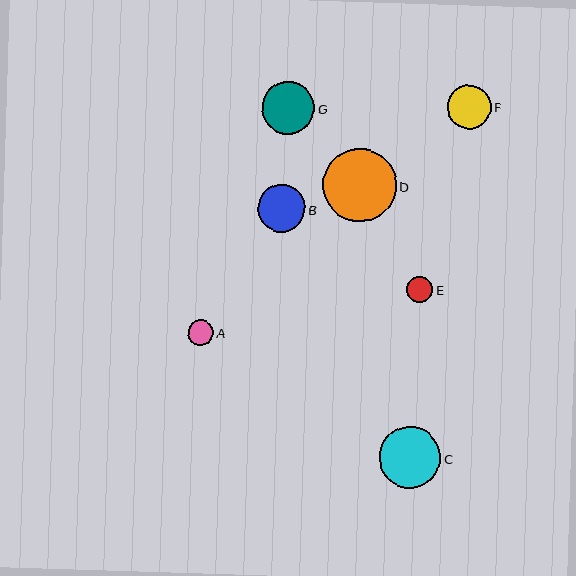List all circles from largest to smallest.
From largest to smallest: D, C, G, B, F, E, A.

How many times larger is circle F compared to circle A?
Circle F is approximately 1.7 times the size of circle A.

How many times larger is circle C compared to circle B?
Circle C is approximately 1.3 times the size of circle B.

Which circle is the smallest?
Circle A is the smallest with a size of approximately 26 pixels.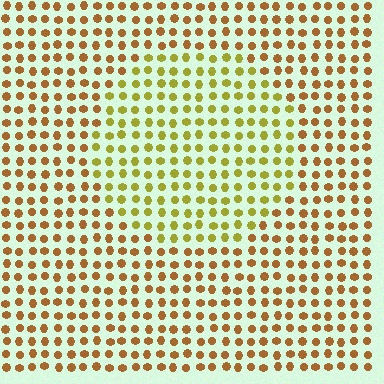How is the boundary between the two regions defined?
The boundary is defined purely by a slight shift in hue (about 35 degrees). Spacing, size, and orientation are identical on both sides.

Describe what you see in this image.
The image is filled with small brown elements in a uniform arrangement. A circle-shaped region is visible where the elements are tinted to a slightly different hue, forming a subtle color boundary.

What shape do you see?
I see a circle.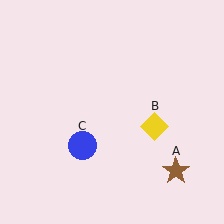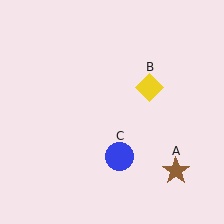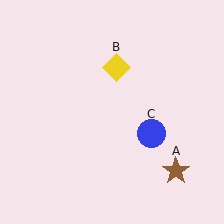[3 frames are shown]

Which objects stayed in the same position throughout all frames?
Brown star (object A) remained stationary.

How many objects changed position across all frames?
2 objects changed position: yellow diamond (object B), blue circle (object C).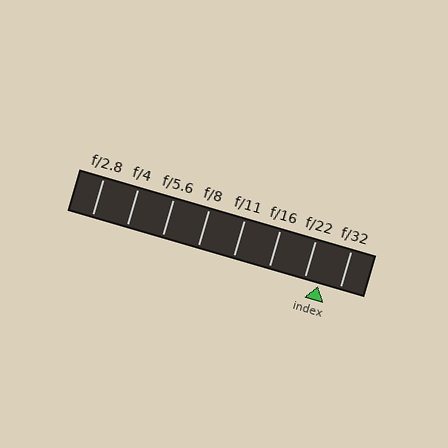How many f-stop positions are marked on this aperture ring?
There are 8 f-stop positions marked.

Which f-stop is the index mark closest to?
The index mark is closest to f/22.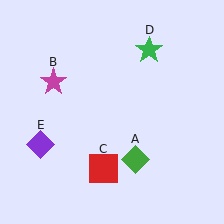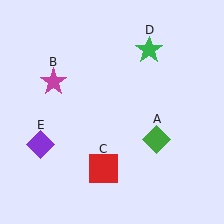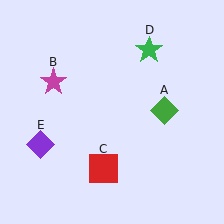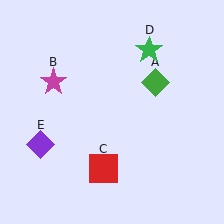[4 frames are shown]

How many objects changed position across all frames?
1 object changed position: green diamond (object A).